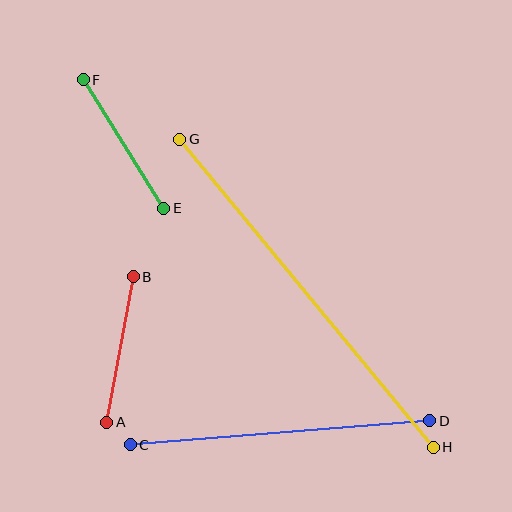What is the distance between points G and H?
The distance is approximately 399 pixels.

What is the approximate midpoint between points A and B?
The midpoint is at approximately (120, 349) pixels.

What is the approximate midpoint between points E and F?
The midpoint is at approximately (124, 144) pixels.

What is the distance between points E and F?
The distance is approximately 152 pixels.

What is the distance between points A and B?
The distance is approximately 148 pixels.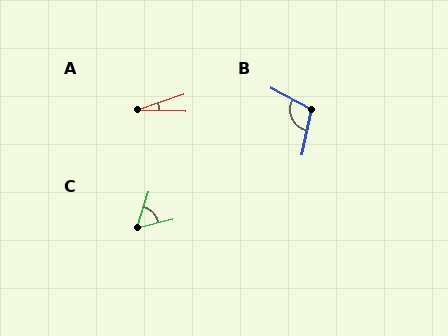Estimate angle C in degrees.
Approximately 58 degrees.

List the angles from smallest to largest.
A (20°), C (58°), B (106°).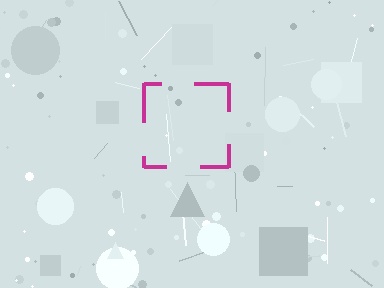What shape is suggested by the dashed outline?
The dashed outline suggests a square.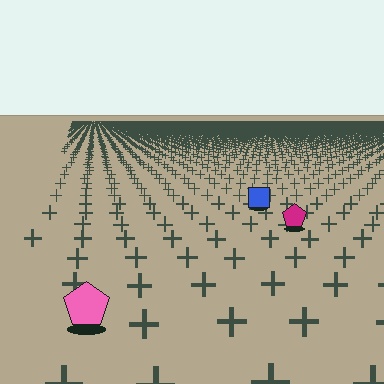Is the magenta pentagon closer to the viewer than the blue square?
Yes. The magenta pentagon is closer — you can tell from the texture gradient: the ground texture is coarser near it.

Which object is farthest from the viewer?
The blue square is farthest from the viewer. It appears smaller and the ground texture around it is denser.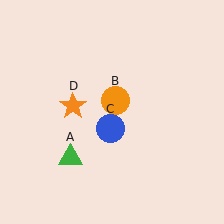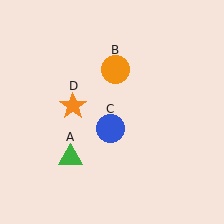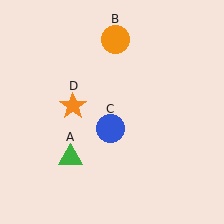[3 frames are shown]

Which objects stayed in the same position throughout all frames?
Green triangle (object A) and blue circle (object C) and orange star (object D) remained stationary.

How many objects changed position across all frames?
1 object changed position: orange circle (object B).